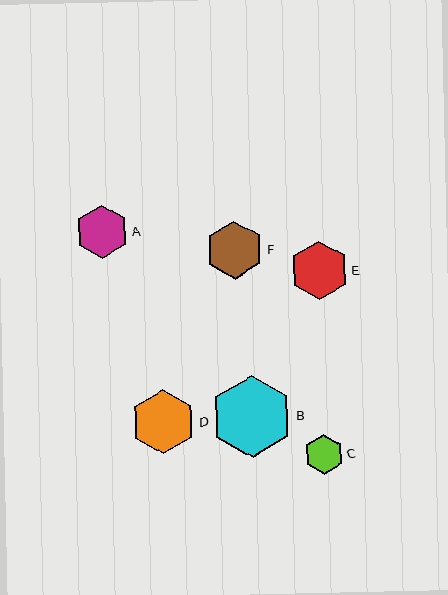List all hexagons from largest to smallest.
From largest to smallest: B, D, E, F, A, C.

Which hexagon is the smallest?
Hexagon C is the smallest with a size of approximately 39 pixels.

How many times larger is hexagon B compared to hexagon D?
Hexagon B is approximately 1.3 times the size of hexagon D.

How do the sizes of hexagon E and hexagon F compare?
Hexagon E and hexagon F are approximately the same size.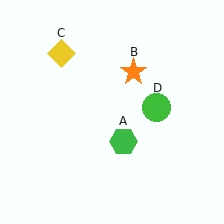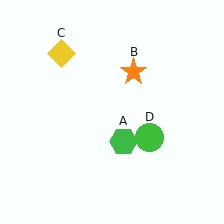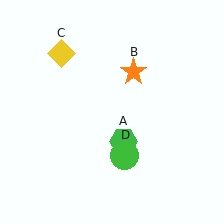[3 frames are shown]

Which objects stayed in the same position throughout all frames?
Green hexagon (object A) and orange star (object B) and yellow diamond (object C) remained stationary.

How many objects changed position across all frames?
1 object changed position: green circle (object D).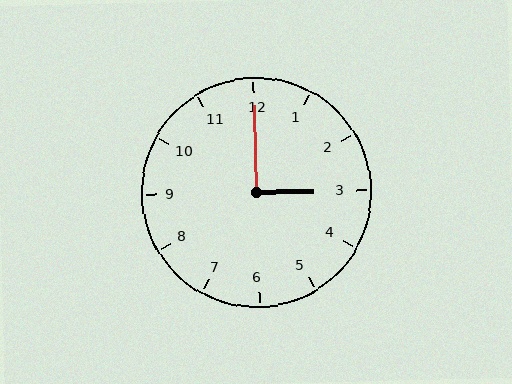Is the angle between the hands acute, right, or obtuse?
It is right.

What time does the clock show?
3:00.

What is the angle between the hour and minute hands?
Approximately 90 degrees.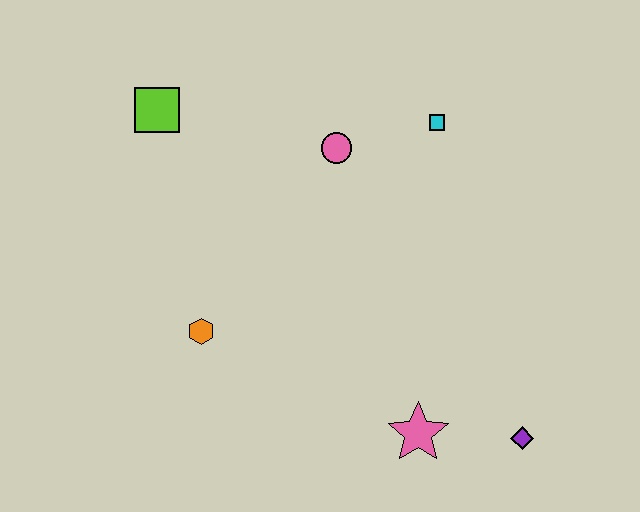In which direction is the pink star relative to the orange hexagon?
The pink star is to the right of the orange hexagon.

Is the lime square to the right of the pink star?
No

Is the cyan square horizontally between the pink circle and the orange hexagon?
No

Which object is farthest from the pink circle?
The purple diamond is farthest from the pink circle.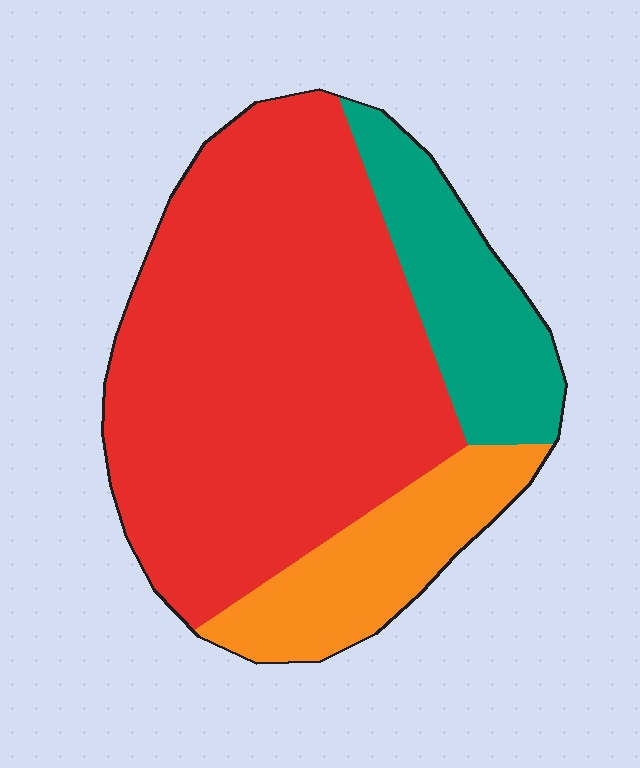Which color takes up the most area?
Red, at roughly 65%.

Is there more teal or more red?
Red.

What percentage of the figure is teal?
Teal takes up about one sixth (1/6) of the figure.